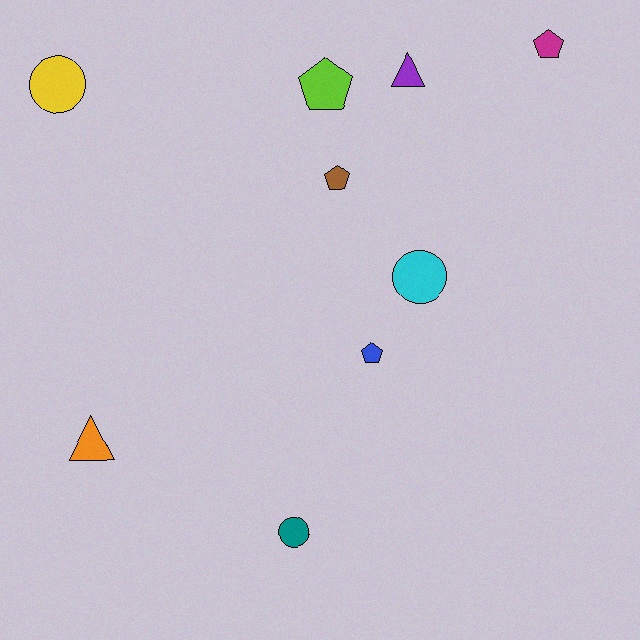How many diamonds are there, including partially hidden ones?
There are no diamonds.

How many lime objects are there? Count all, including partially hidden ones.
There is 1 lime object.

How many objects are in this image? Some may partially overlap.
There are 9 objects.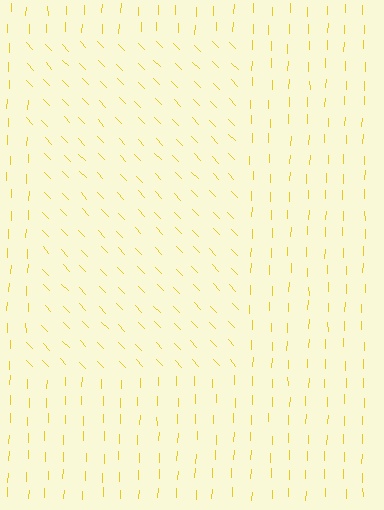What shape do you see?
I see a rectangle.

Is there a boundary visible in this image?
Yes, there is a texture boundary formed by a change in line orientation.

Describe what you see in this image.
The image is filled with small yellow line segments. A rectangle region in the image has lines oriented differently from the surrounding lines, creating a visible texture boundary.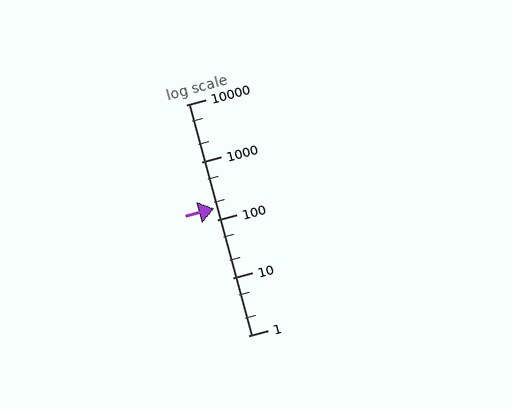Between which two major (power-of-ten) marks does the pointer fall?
The pointer is between 100 and 1000.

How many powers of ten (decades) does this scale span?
The scale spans 4 decades, from 1 to 10000.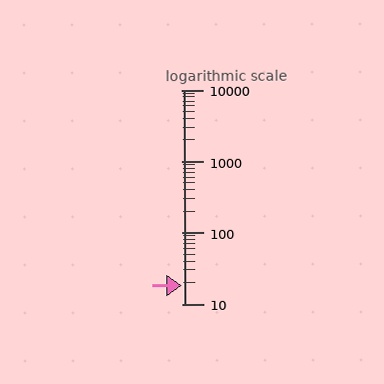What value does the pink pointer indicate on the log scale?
The pointer indicates approximately 18.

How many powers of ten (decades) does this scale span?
The scale spans 3 decades, from 10 to 10000.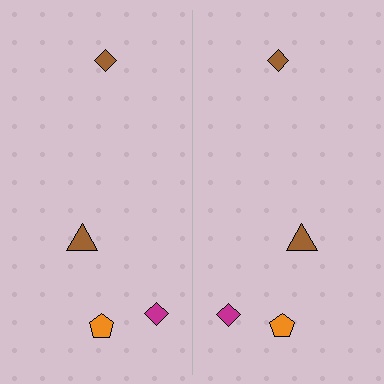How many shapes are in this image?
There are 8 shapes in this image.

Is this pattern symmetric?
Yes, this pattern has bilateral (reflection) symmetry.